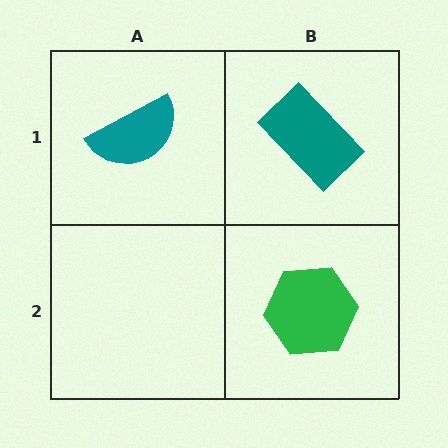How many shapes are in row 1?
2 shapes.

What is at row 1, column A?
A teal semicircle.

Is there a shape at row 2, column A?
No, that cell is empty.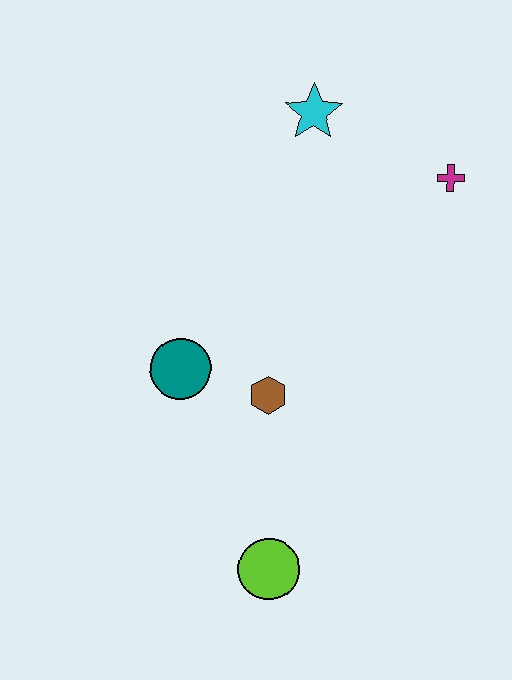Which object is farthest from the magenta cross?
The lime circle is farthest from the magenta cross.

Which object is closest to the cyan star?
The magenta cross is closest to the cyan star.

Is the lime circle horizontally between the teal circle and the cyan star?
Yes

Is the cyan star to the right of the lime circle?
Yes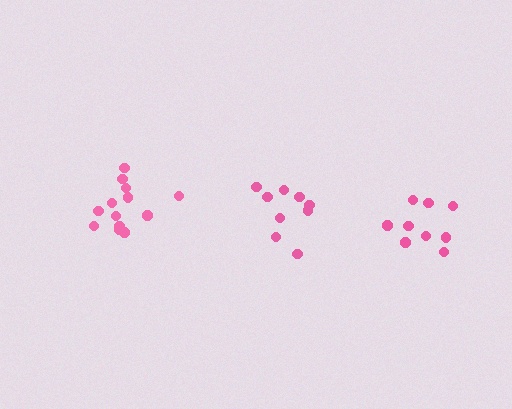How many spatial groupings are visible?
There are 3 spatial groupings.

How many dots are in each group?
Group 1: 9 dots, Group 2: 9 dots, Group 3: 14 dots (32 total).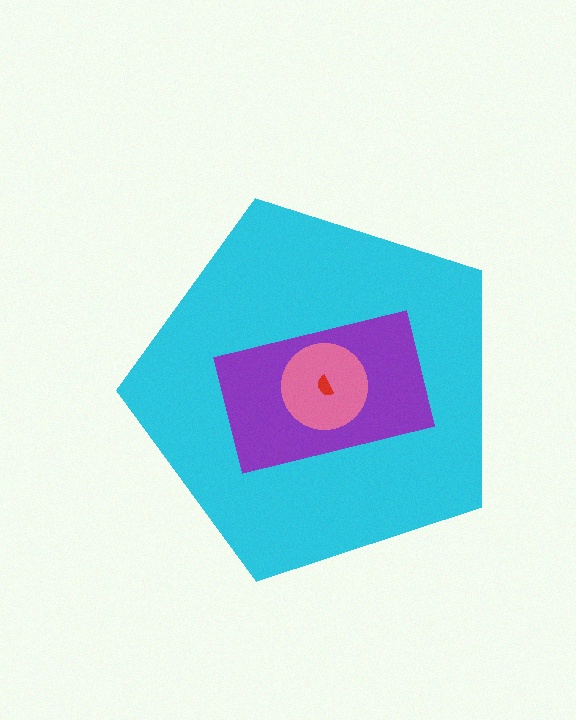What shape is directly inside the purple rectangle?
The pink circle.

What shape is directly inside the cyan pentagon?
The purple rectangle.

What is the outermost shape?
The cyan pentagon.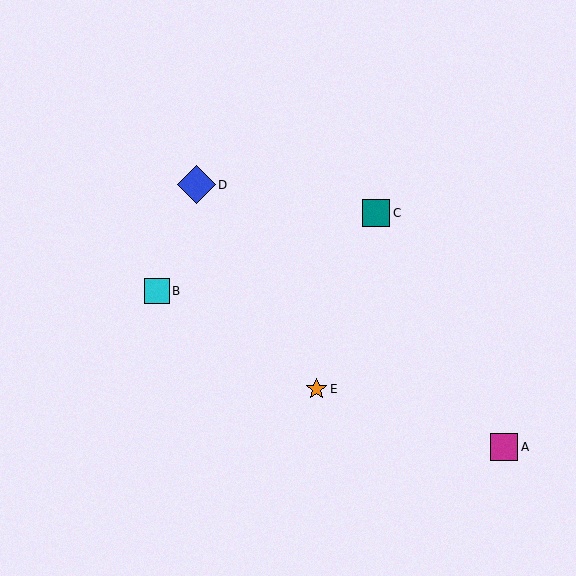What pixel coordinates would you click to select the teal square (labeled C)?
Click at (376, 213) to select the teal square C.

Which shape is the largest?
The blue diamond (labeled D) is the largest.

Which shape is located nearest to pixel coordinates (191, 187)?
The blue diamond (labeled D) at (196, 185) is nearest to that location.